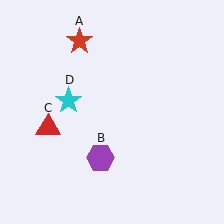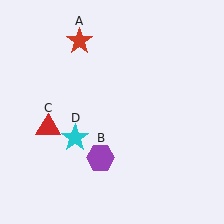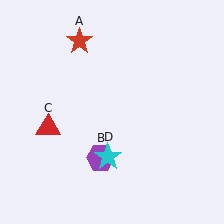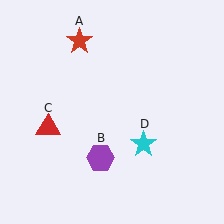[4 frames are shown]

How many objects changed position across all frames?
1 object changed position: cyan star (object D).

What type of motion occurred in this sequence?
The cyan star (object D) rotated counterclockwise around the center of the scene.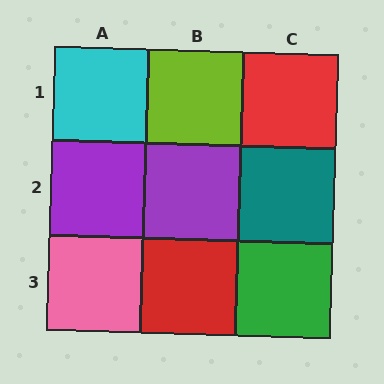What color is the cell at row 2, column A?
Purple.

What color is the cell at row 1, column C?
Red.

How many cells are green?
1 cell is green.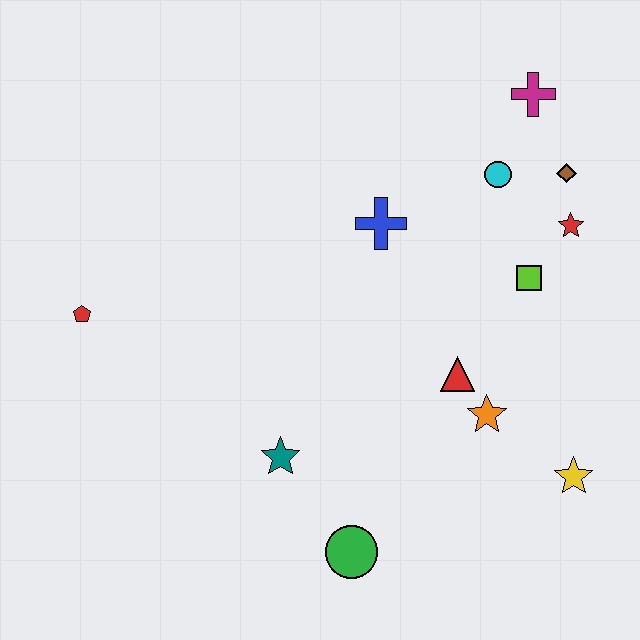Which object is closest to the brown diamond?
The red star is closest to the brown diamond.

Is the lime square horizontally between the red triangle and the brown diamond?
Yes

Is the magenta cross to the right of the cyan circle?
Yes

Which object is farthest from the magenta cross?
The red pentagon is farthest from the magenta cross.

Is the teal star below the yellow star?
No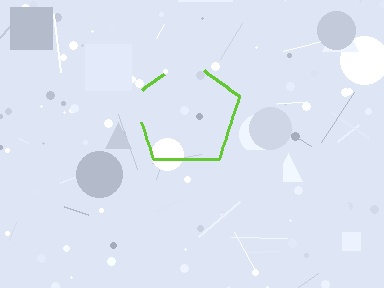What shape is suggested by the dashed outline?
The dashed outline suggests a pentagon.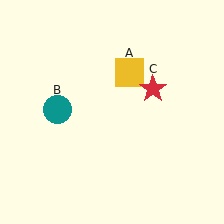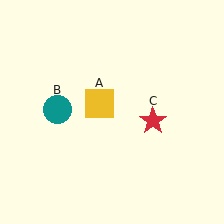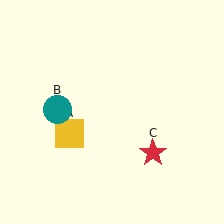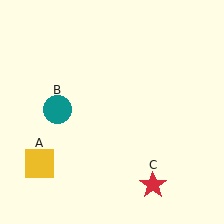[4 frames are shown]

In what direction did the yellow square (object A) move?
The yellow square (object A) moved down and to the left.